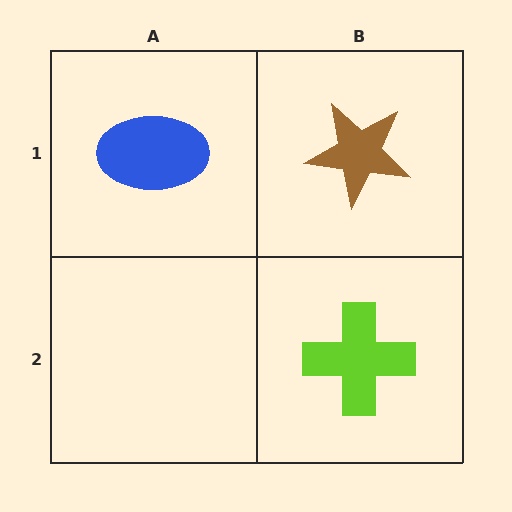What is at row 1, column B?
A brown star.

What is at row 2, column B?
A lime cross.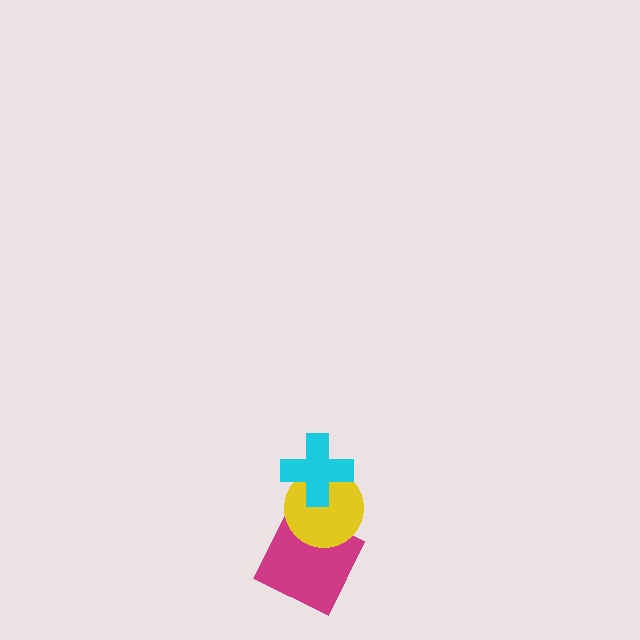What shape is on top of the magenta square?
The yellow circle is on top of the magenta square.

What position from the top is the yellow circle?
The yellow circle is 2nd from the top.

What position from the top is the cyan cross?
The cyan cross is 1st from the top.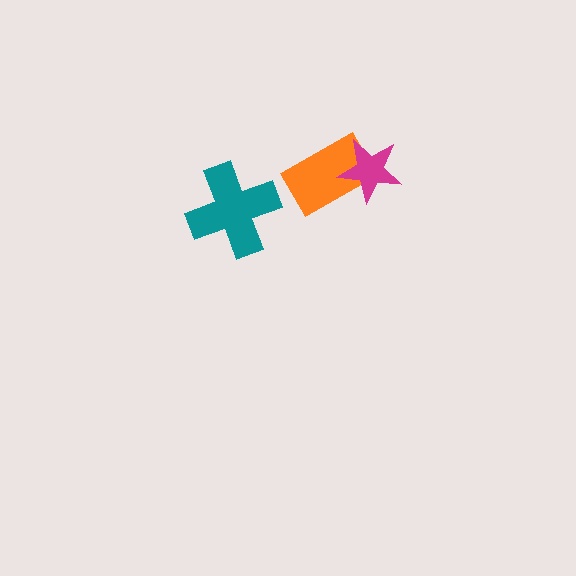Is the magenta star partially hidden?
No, no other shape covers it.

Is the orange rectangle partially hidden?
Yes, it is partially covered by another shape.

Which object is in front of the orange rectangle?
The magenta star is in front of the orange rectangle.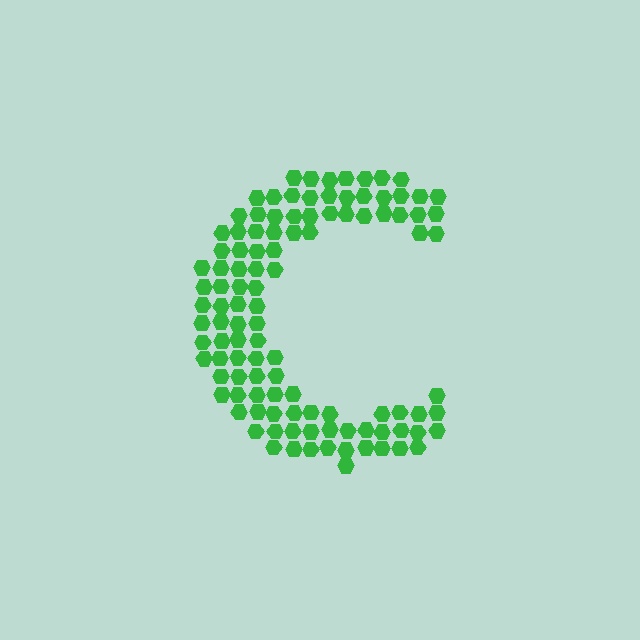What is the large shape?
The large shape is the letter C.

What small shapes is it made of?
It is made of small hexagons.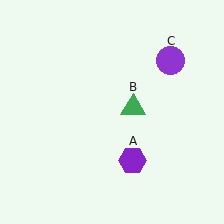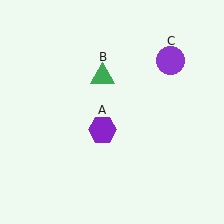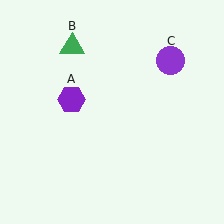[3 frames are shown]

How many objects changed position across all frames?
2 objects changed position: purple hexagon (object A), green triangle (object B).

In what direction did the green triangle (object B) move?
The green triangle (object B) moved up and to the left.